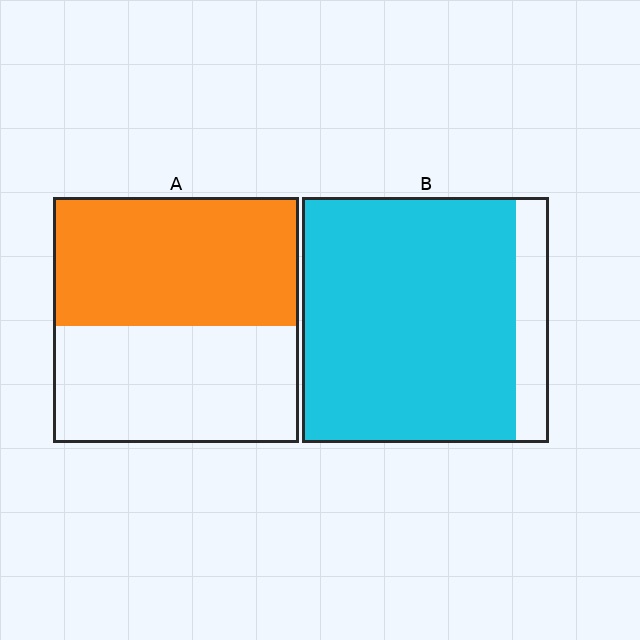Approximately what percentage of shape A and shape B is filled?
A is approximately 50% and B is approximately 85%.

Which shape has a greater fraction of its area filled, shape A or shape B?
Shape B.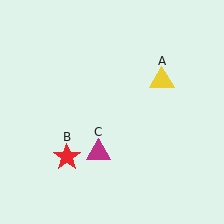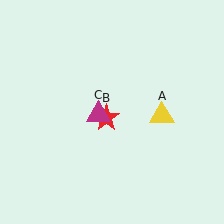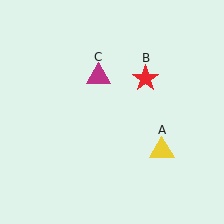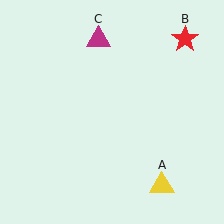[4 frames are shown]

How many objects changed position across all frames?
3 objects changed position: yellow triangle (object A), red star (object B), magenta triangle (object C).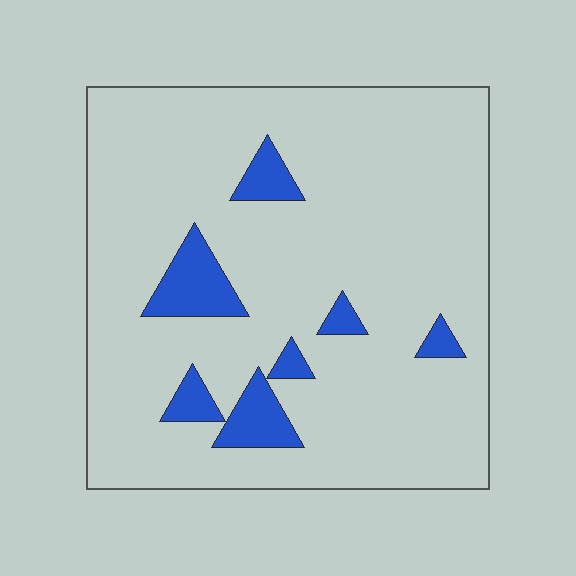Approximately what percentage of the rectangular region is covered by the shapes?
Approximately 10%.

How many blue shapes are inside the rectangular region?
7.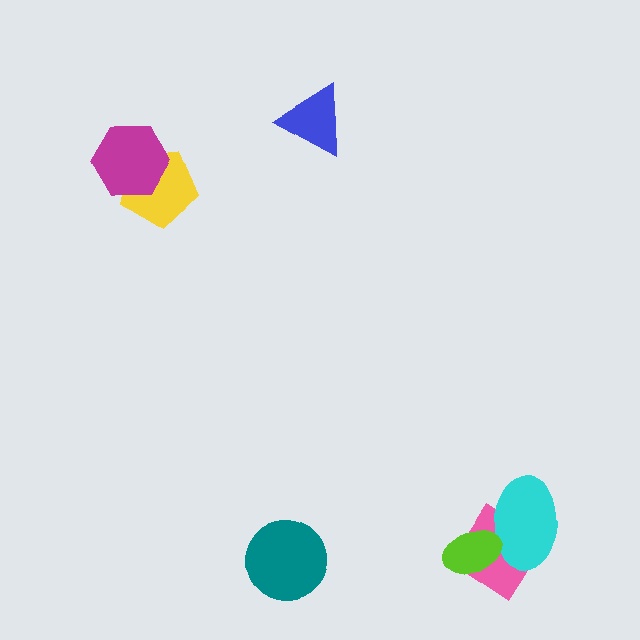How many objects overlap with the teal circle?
0 objects overlap with the teal circle.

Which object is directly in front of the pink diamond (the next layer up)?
The cyan ellipse is directly in front of the pink diamond.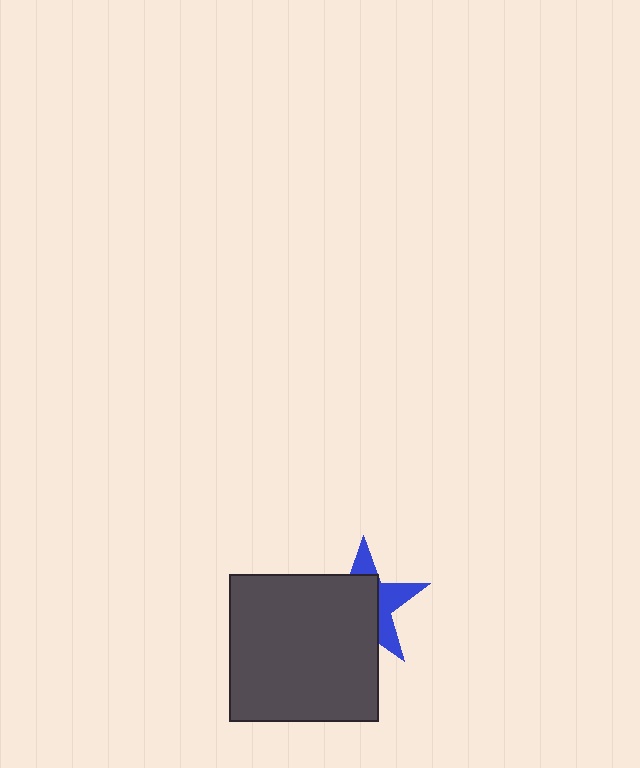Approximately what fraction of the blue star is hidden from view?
Roughly 63% of the blue star is hidden behind the dark gray rectangle.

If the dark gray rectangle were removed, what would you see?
You would see the complete blue star.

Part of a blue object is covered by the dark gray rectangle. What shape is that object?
It is a star.